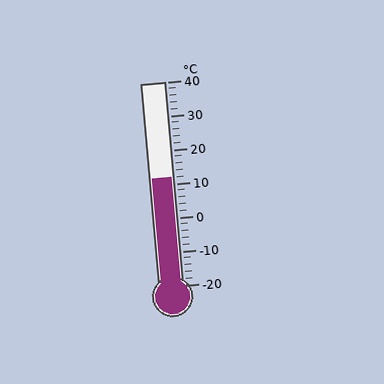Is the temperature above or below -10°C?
The temperature is above -10°C.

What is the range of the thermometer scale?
The thermometer scale ranges from -20°C to 40°C.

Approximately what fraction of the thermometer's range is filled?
The thermometer is filled to approximately 55% of its range.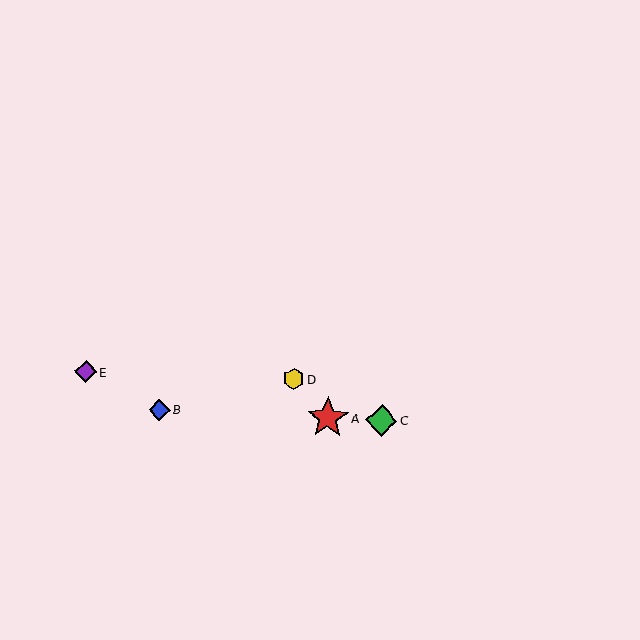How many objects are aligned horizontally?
3 objects (A, B, C) are aligned horizontally.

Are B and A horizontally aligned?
Yes, both are at y≈410.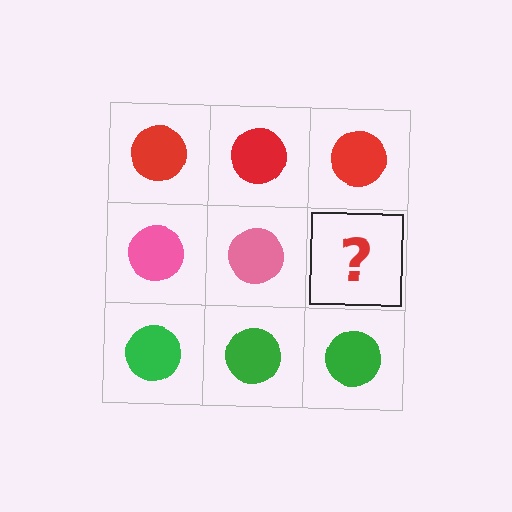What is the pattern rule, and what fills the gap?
The rule is that each row has a consistent color. The gap should be filled with a pink circle.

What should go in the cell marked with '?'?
The missing cell should contain a pink circle.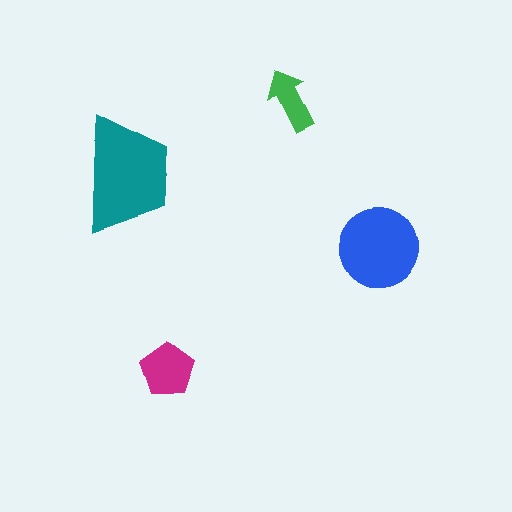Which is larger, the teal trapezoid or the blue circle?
The teal trapezoid.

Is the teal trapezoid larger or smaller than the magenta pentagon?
Larger.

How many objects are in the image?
There are 4 objects in the image.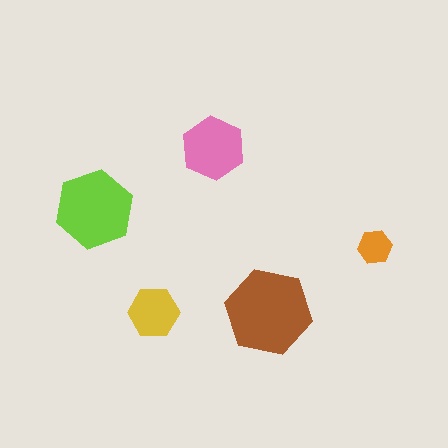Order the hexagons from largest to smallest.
the brown one, the lime one, the pink one, the yellow one, the orange one.